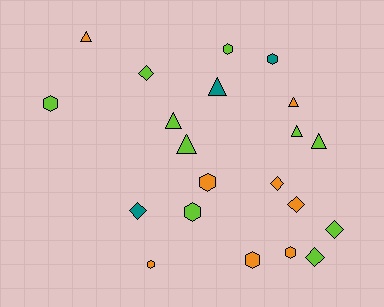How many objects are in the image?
There are 21 objects.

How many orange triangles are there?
There are 2 orange triangles.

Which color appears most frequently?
Lime, with 10 objects.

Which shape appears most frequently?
Hexagon, with 8 objects.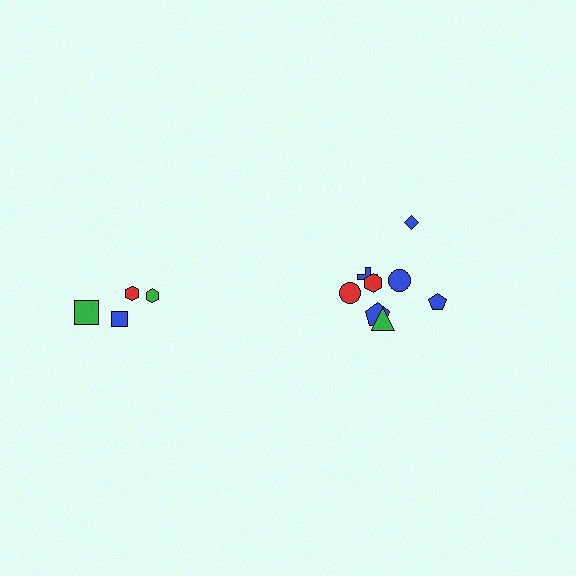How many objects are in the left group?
There are 4 objects.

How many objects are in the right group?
There are 8 objects.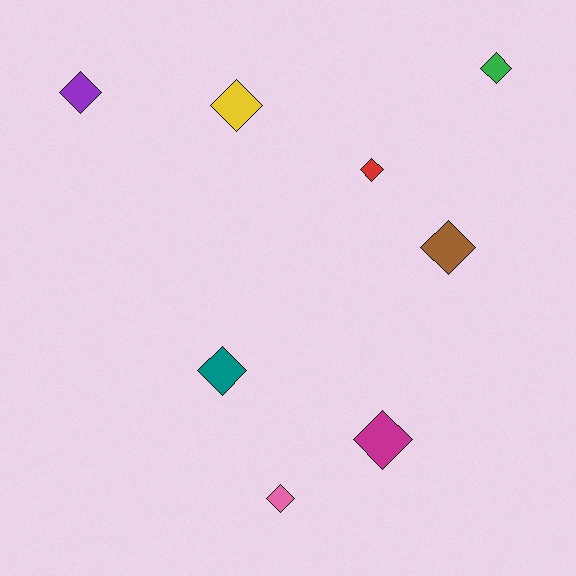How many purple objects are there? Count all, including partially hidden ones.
There is 1 purple object.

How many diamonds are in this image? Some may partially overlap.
There are 8 diamonds.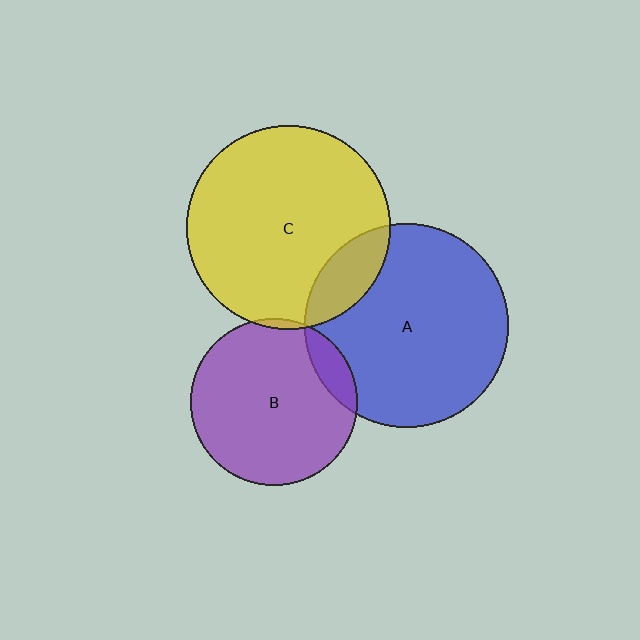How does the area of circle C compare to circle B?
Approximately 1.5 times.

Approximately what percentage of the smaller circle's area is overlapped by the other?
Approximately 10%.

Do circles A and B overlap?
Yes.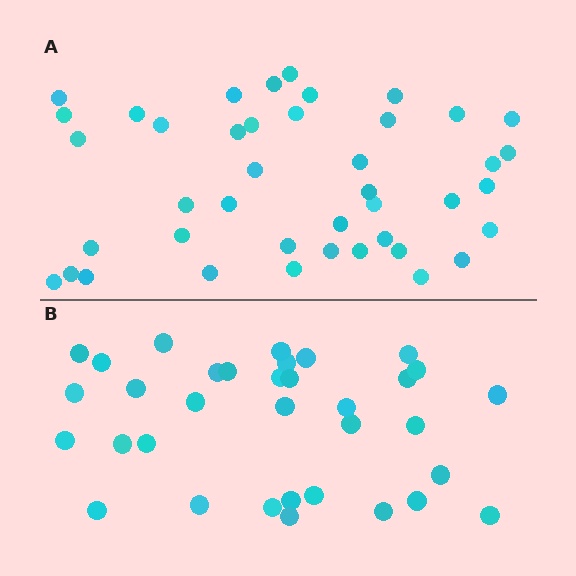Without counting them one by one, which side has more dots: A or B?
Region A (the top region) has more dots.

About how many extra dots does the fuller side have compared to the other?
Region A has roughly 8 or so more dots than region B.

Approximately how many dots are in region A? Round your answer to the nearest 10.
About 40 dots. (The exact count is 42, which rounds to 40.)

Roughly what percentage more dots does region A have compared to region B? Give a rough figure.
About 25% more.